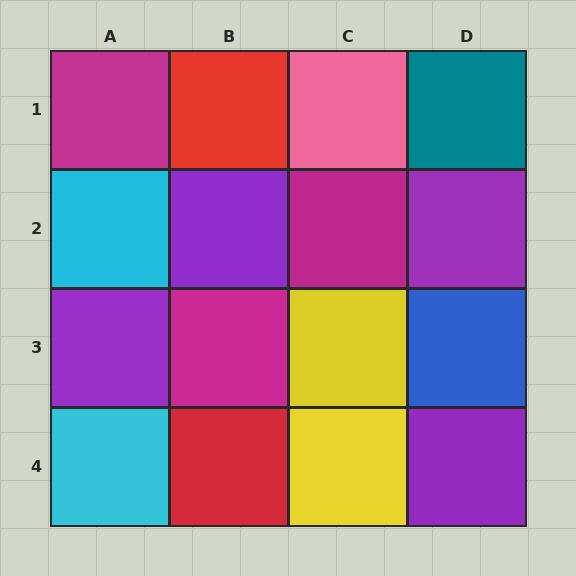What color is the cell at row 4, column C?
Yellow.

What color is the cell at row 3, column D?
Blue.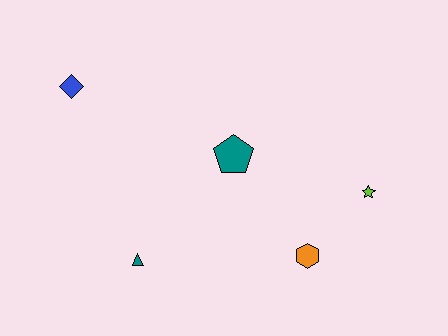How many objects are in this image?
There are 5 objects.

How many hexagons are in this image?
There is 1 hexagon.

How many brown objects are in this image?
There are no brown objects.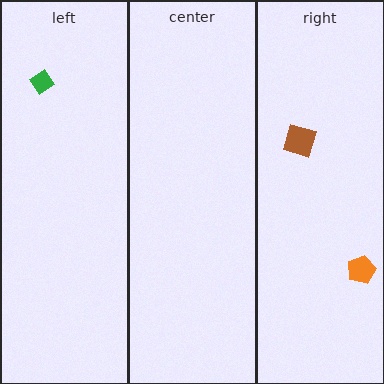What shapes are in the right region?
The brown square, the orange pentagon.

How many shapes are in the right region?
2.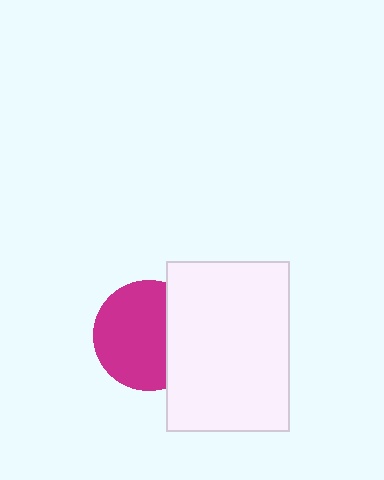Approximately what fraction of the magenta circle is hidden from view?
Roughly 32% of the magenta circle is hidden behind the white rectangle.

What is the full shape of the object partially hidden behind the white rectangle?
The partially hidden object is a magenta circle.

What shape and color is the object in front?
The object in front is a white rectangle.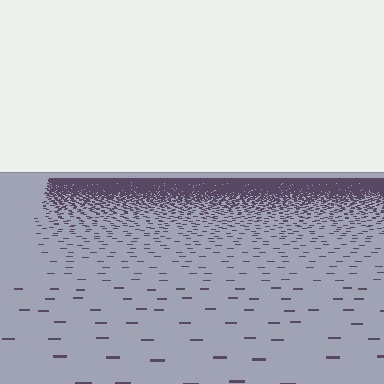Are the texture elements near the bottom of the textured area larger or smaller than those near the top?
Larger. Near the bottom, elements are closer to the viewer and appear at a bigger on-screen size.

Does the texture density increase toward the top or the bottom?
Density increases toward the top.